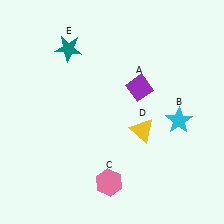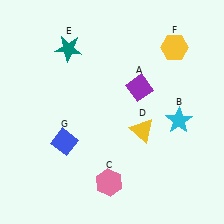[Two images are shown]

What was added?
A yellow hexagon (F), a blue diamond (G) were added in Image 2.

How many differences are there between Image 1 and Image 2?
There are 2 differences between the two images.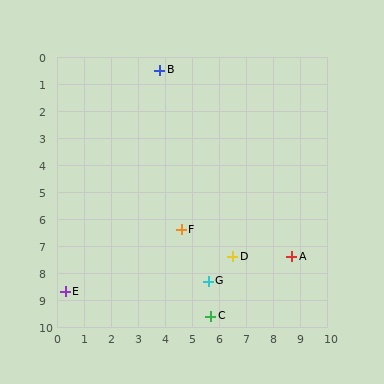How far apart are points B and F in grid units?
Points B and F are about 6.0 grid units apart.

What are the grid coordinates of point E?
Point E is at approximately (0.3, 8.7).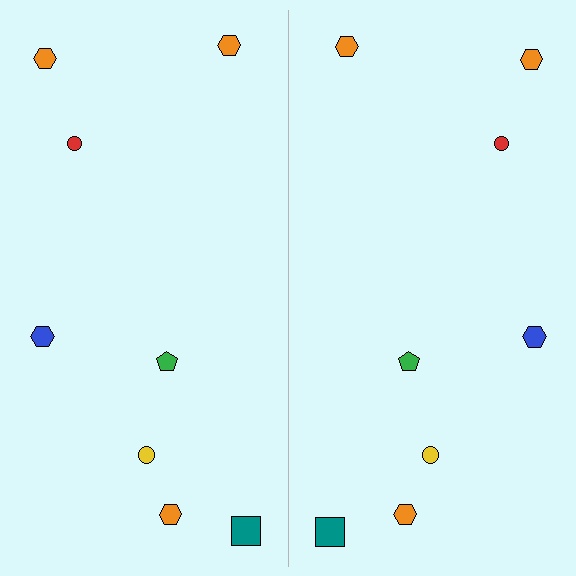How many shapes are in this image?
There are 16 shapes in this image.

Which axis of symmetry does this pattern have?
The pattern has a vertical axis of symmetry running through the center of the image.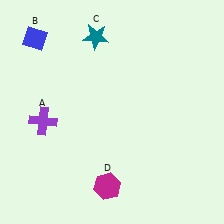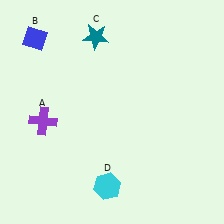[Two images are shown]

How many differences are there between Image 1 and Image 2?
There is 1 difference between the two images.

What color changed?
The hexagon (D) changed from magenta in Image 1 to cyan in Image 2.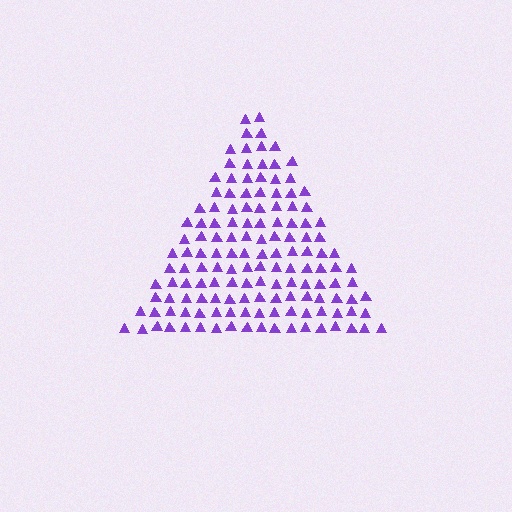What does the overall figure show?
The overall figure shows a triangle.